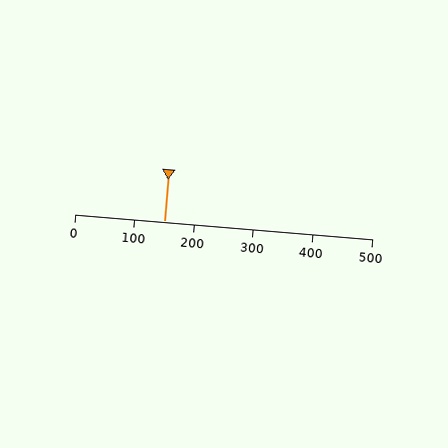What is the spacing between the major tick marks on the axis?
The major ticks are spaced 100 apart.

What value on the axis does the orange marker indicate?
The marker indicates approximately 150.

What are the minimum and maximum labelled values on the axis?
The axis runs from 0 to 500.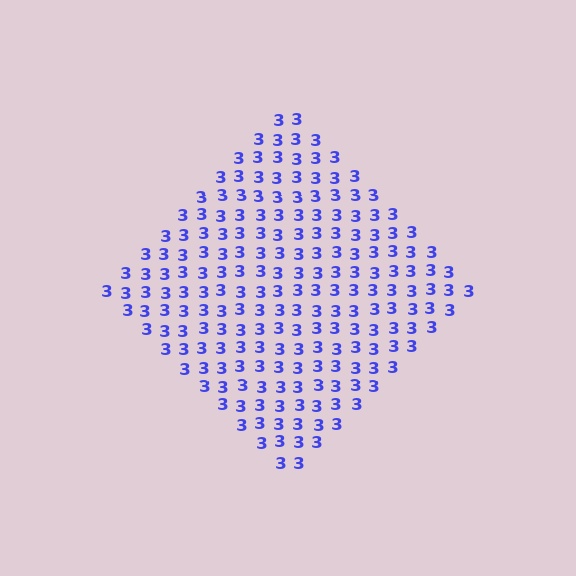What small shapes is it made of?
It is made of small digit 3's.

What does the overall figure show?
The overall figure shows a diamond.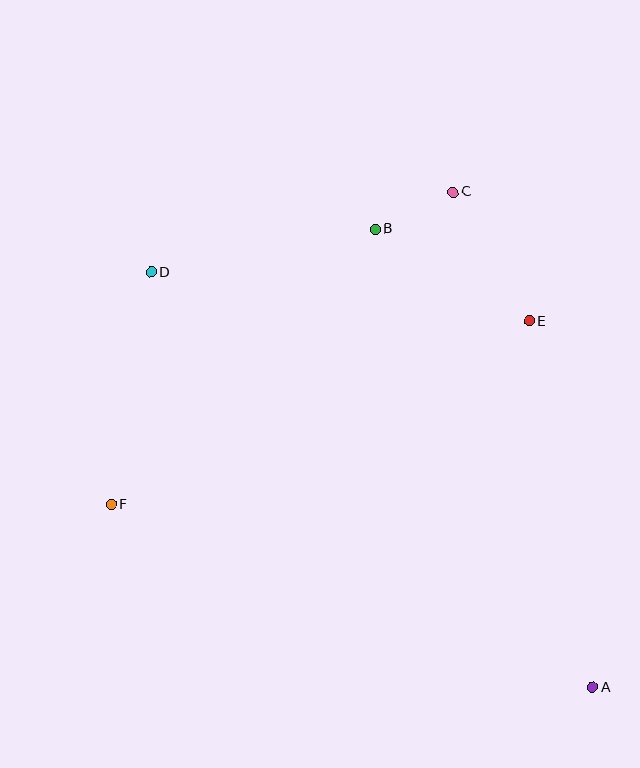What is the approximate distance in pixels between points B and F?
The distance between B and F is approximately 382 pixels.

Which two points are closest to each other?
Points B and C are closest to each other.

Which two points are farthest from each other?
Points A and D are farthest from each other.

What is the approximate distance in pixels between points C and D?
The distance between C and D is approximately 313 pixels.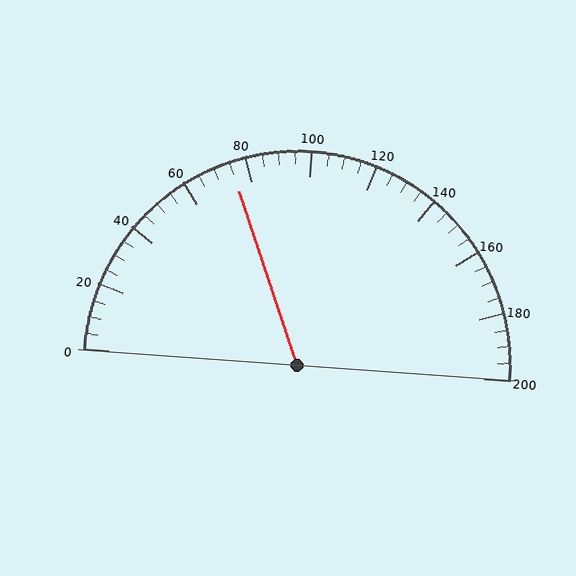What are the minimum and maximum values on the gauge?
The gauge ranges from 0 to 200.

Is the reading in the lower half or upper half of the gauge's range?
The reading is in the lower half of the range (0 to 200).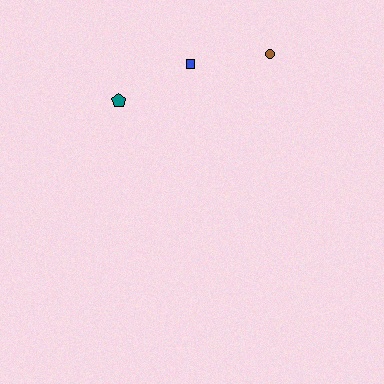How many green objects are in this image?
There are no green objects.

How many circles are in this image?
There is 1 circle.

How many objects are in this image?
There are 3 objects.